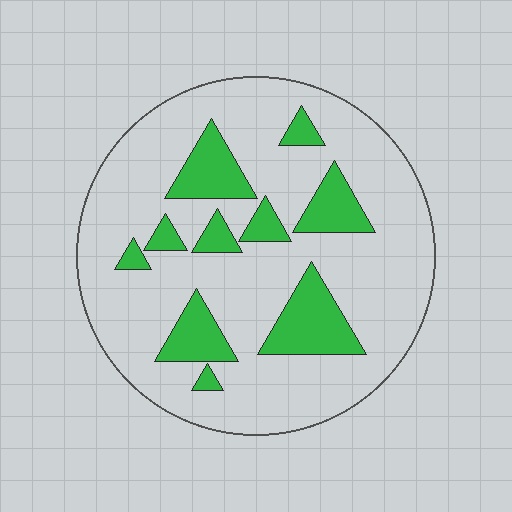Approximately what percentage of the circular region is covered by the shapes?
Approximately 20%.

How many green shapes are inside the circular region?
10.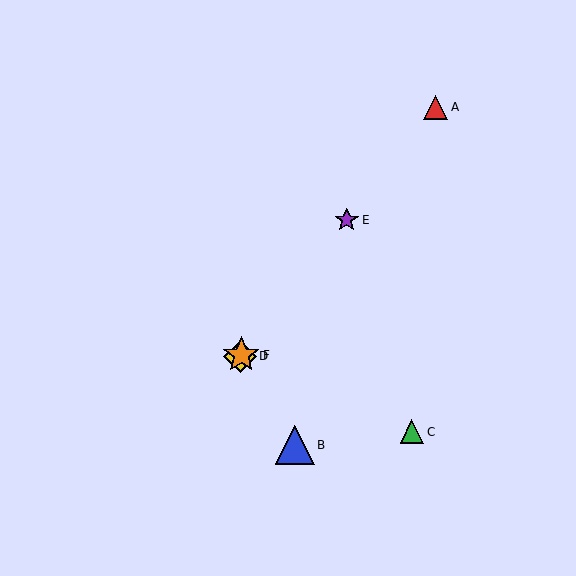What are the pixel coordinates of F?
Object F is at (241, 355).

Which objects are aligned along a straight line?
Objects A, D, E, F are aligned along a straight line.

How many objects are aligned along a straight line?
4 objects (A, D, E, F) are aligned along a straight line.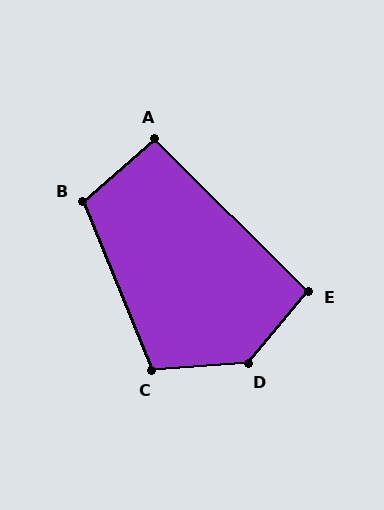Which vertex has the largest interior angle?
D, at approximately 134 degrees.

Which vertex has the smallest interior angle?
A, at approximately 94 degrees.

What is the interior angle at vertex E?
Approximately 95 degrees (approximately right).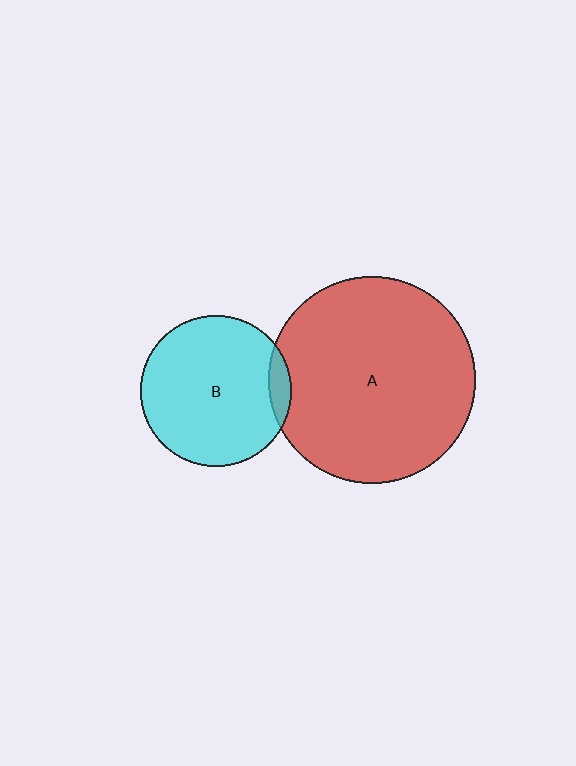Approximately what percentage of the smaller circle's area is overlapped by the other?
Approximately 5%.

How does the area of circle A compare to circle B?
Approximately 1.9 times.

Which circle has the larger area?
Circle A (red).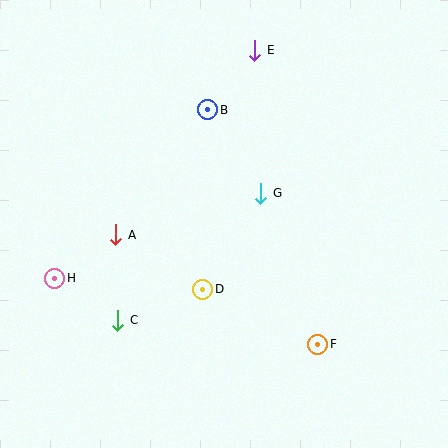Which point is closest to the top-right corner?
Point E is closest to the top-right corner.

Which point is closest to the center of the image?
Point G at (261, 193) is closest to the center.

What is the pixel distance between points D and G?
The distance between D and G is 112 pixels.